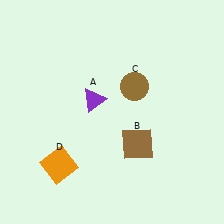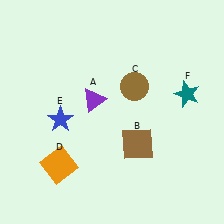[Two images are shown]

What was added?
A blue star (E), a teal star (F) were added in Image 2.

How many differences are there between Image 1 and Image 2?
There are 2 differences between the two images.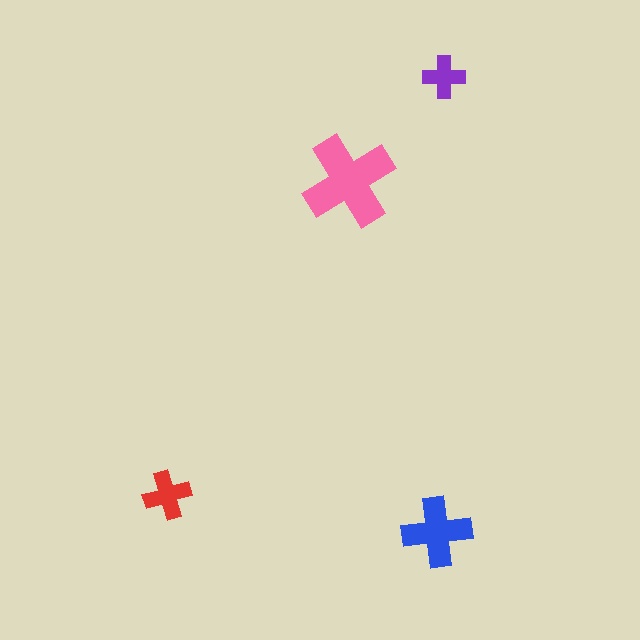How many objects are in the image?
There are 4 objects in the image.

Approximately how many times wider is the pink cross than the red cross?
About 2 times wider.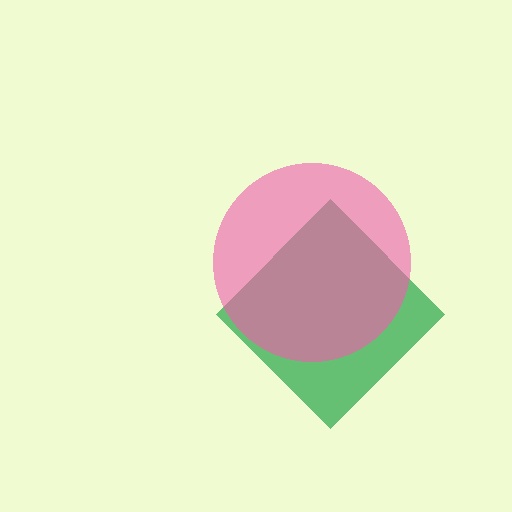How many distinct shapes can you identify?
There are 2 distinct shapes: a green diamond, a pink circle.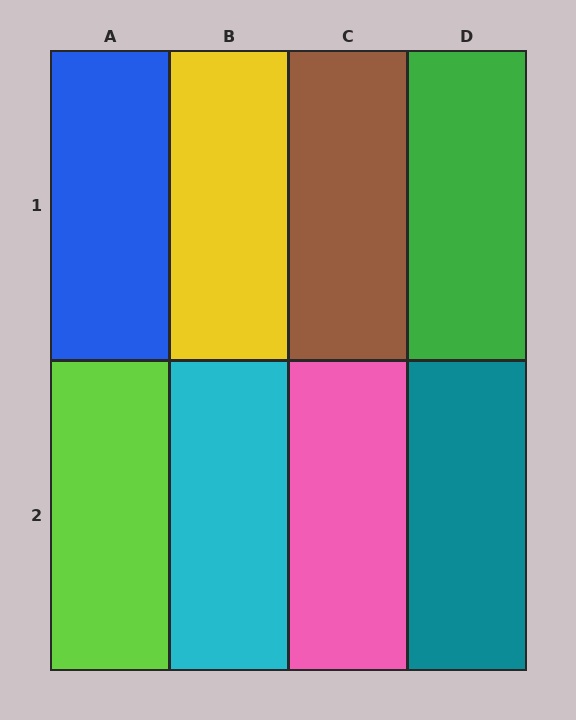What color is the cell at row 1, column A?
Blue.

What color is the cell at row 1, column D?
Green.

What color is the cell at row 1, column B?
Yellow.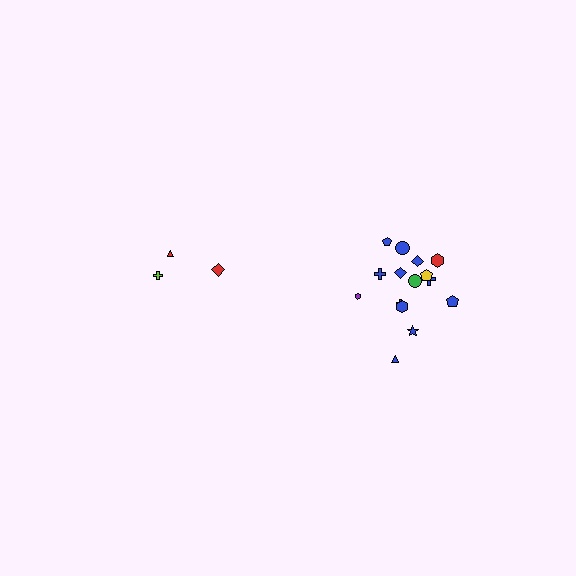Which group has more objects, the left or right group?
The right group.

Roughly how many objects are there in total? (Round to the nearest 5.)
Roughly 20 objects in total.